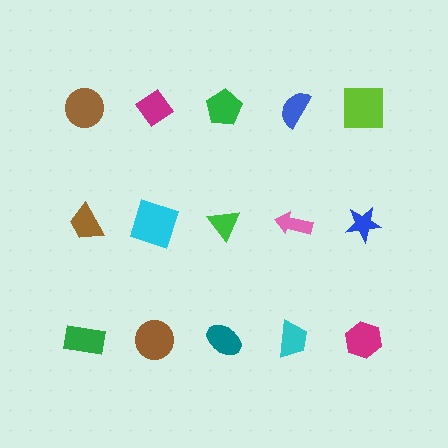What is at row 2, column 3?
A green triangle.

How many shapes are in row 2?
5 shapes.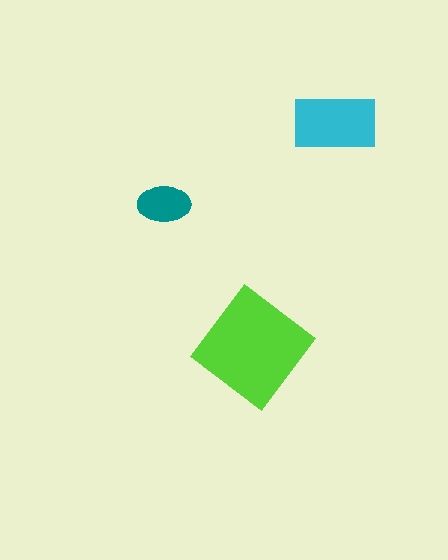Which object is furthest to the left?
The teal ellipse is leftmost.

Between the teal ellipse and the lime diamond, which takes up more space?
The lime diamond.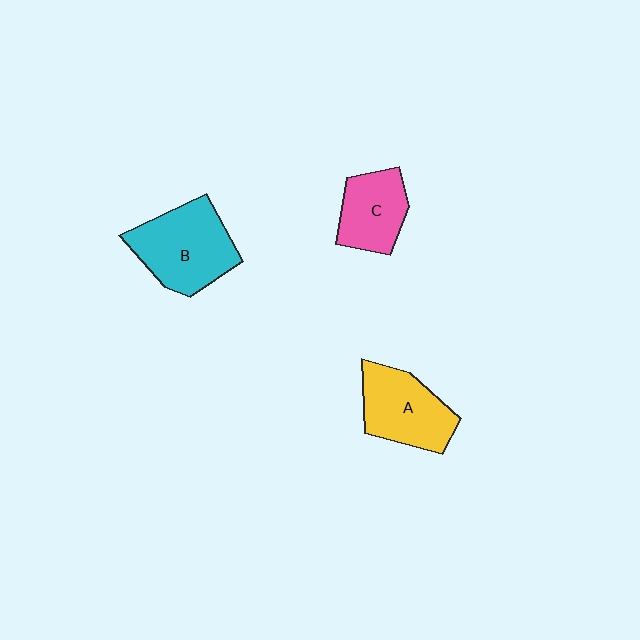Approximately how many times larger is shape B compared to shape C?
Approximately 1.5 times.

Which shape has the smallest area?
Shape C (pink).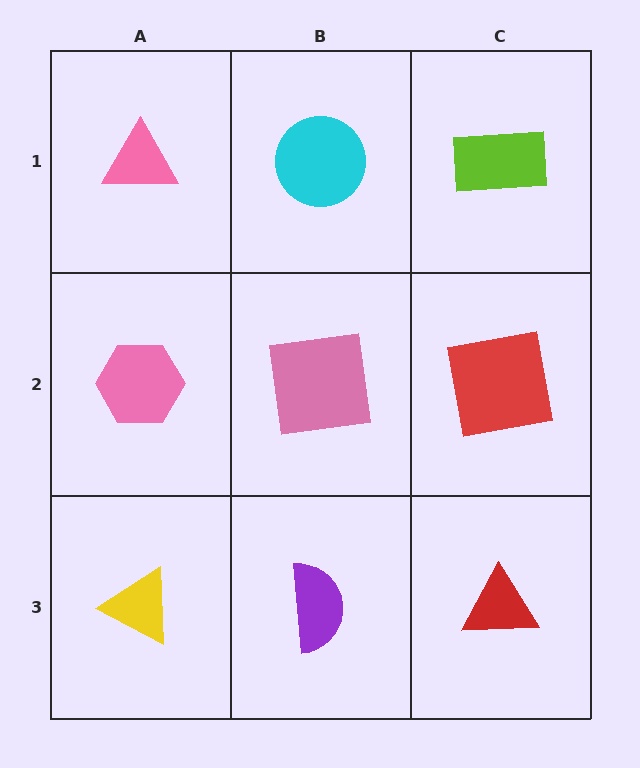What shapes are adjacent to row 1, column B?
A pink square (row 2, column B), a pink triangle (row 1, column A), a lime rectangle (row 1, column C).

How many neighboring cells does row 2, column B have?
4.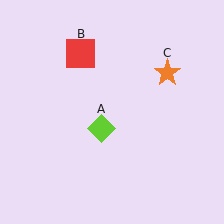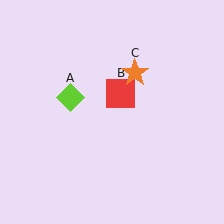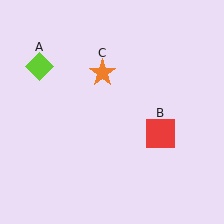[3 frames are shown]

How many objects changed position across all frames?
3 objects changed position: lime diamond (object A), red square (object B), orange star (object C).